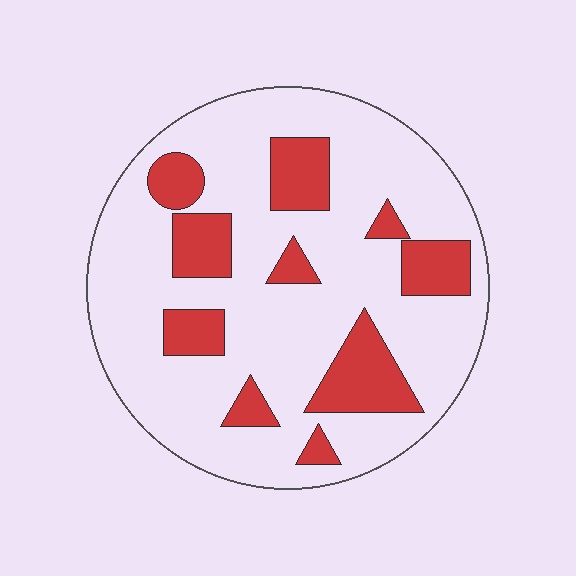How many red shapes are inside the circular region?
10.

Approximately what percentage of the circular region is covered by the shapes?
Approximately 25%.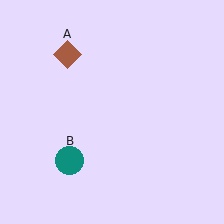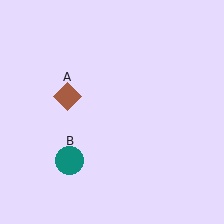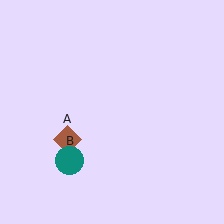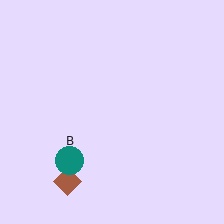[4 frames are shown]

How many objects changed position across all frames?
1 object changed position: brown diamond (object A).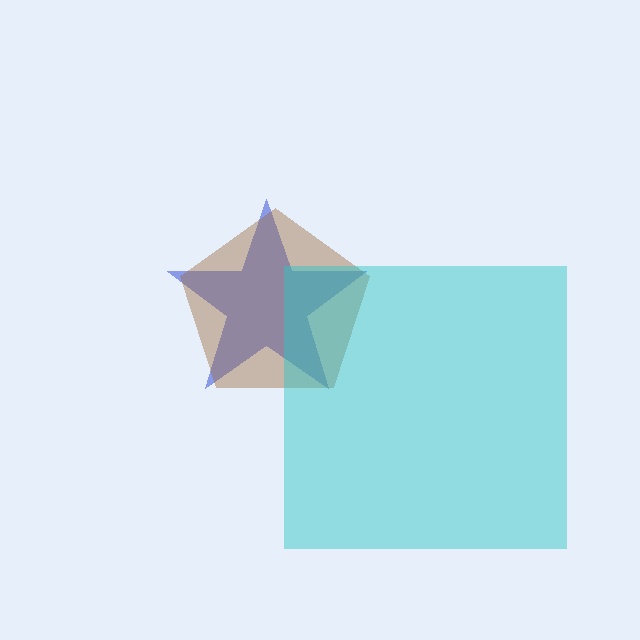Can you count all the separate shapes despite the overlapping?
Yes, there are 3 separate shapes.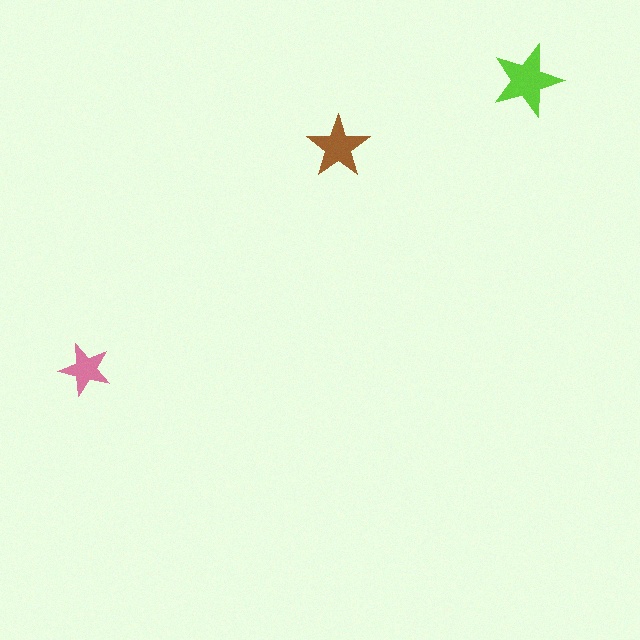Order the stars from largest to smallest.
the lime one, the brown one, the pink one.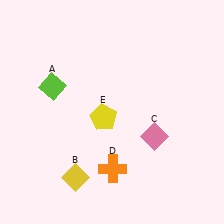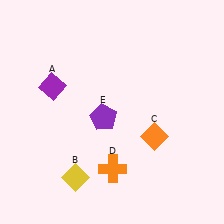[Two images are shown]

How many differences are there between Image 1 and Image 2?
There are 3 differences between the two images.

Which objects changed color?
A changed from lime to purple. C changed from pink to orange. E changed from yellow to purple.